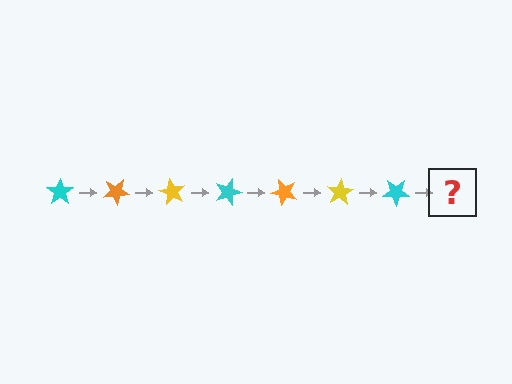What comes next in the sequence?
The next element should be an orange star, rotated 210 degrees from the start.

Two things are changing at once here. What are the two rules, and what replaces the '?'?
The two rules are that it rotates 30 degrees each step and the color cycles through cyan, orange, and yellow. The '?' should be an orange star, rotated 210 degrees from the start.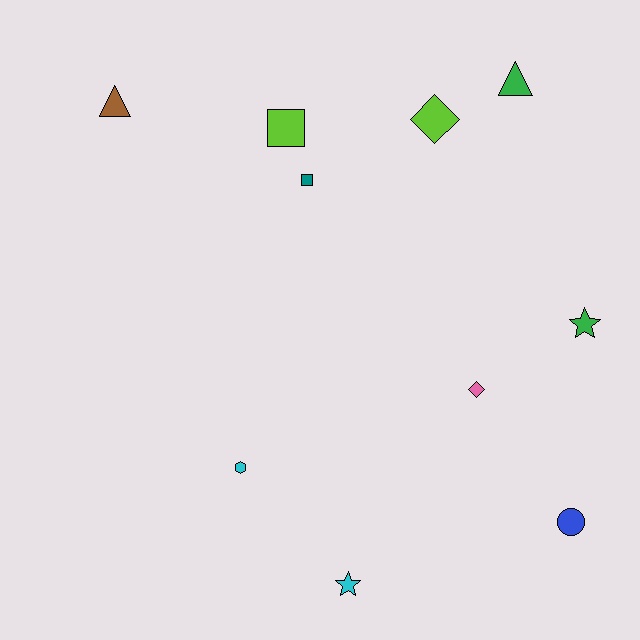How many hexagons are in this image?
There is 1 hexagon.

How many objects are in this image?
There are 10 objects.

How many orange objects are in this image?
There are no orange objects.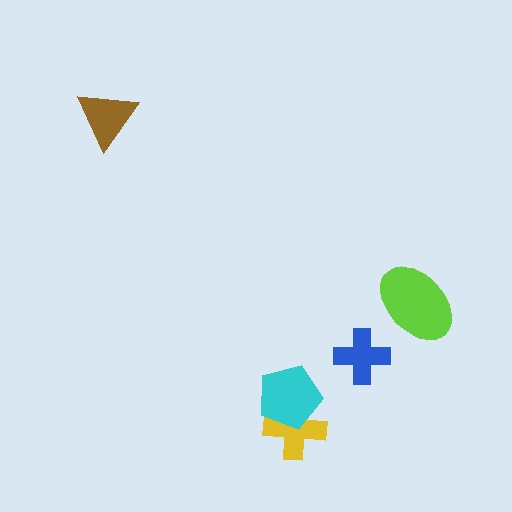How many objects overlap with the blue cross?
0 objects overlap with the blue cross.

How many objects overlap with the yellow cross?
1 object overlaps with the yellow cross.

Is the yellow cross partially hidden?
Yes, it is partially covered by another shape.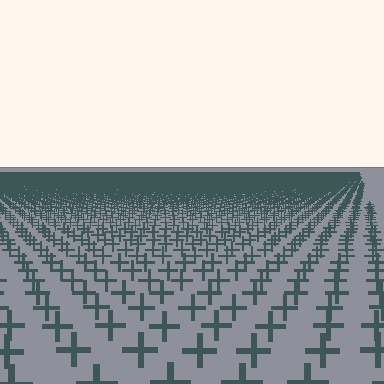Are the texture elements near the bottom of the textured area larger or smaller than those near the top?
Larger. Near the bottom, elements are closer to the viewer and appear at a bigger on-screen size.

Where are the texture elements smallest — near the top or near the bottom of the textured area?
Near the top.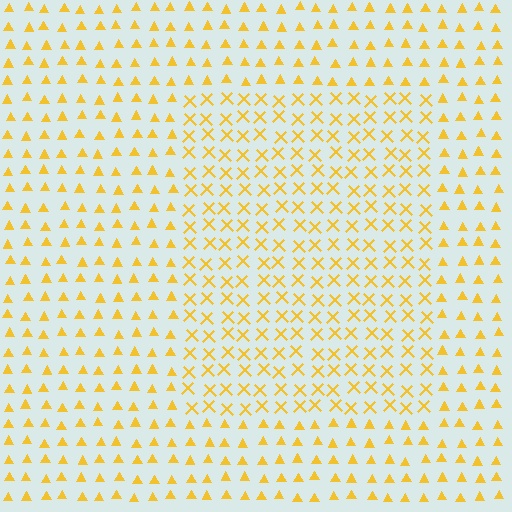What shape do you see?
I see a rectangle.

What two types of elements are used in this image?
The image uses X marks inside the rectangle region and triangles outside it.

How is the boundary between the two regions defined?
The boundary is defined by a change in element shape: X marks inside vs. triangles outside. All elements share the same color and spacing.